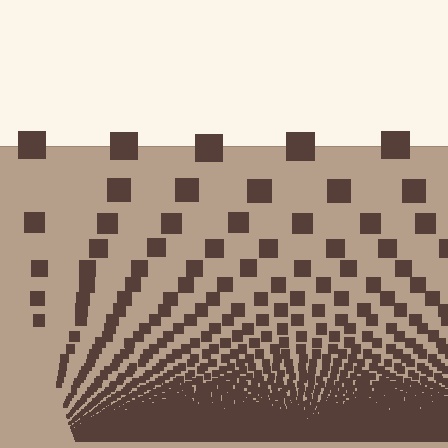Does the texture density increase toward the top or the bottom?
Density increases toward the bottom.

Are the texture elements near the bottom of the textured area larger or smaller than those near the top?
Smaller. The gradient is inverted — elements near the bottom are smaller and denser.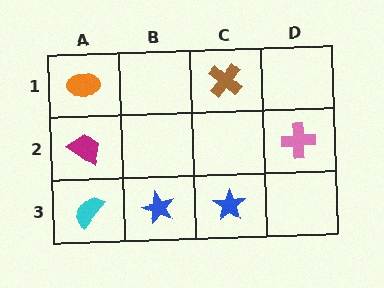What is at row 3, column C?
A blue star.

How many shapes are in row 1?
2 shapes.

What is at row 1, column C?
A brown cross.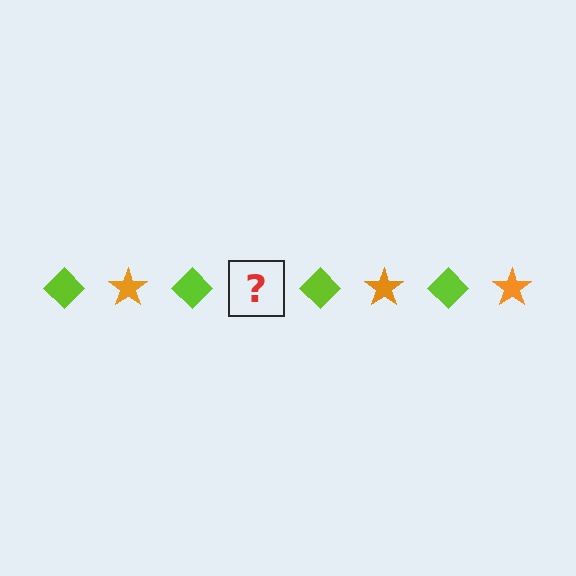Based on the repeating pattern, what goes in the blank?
The blank should be an orange star.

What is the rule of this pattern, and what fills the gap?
The rule is that the pattern alternates between lime diamond and orange star. The gap should be filled with an orange star.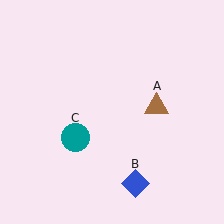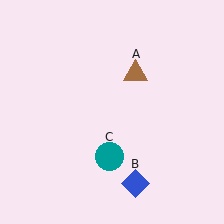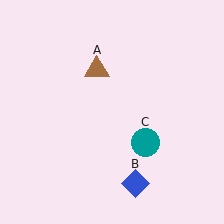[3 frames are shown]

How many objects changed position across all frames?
2 objects changed position: brown triangle (object A), teal circle (object C).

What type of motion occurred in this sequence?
The brown triangle (object A), teal circle (object C) rotated counterclockwise around the center of the scene.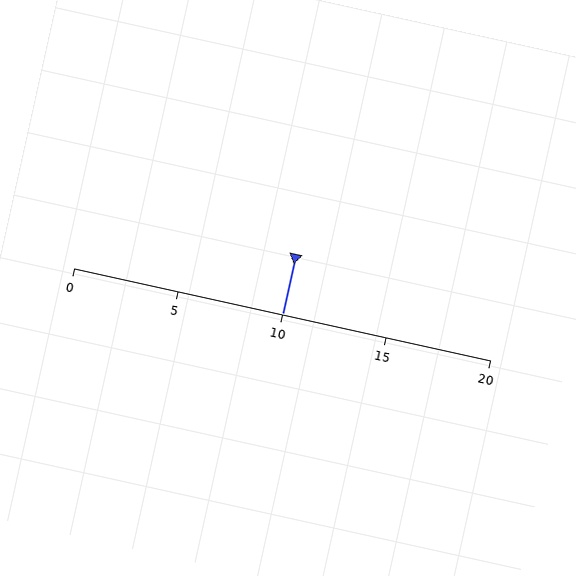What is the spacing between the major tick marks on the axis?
The major ticks are spaced 5 apart.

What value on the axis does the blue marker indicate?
The marker indicates approximately 10.